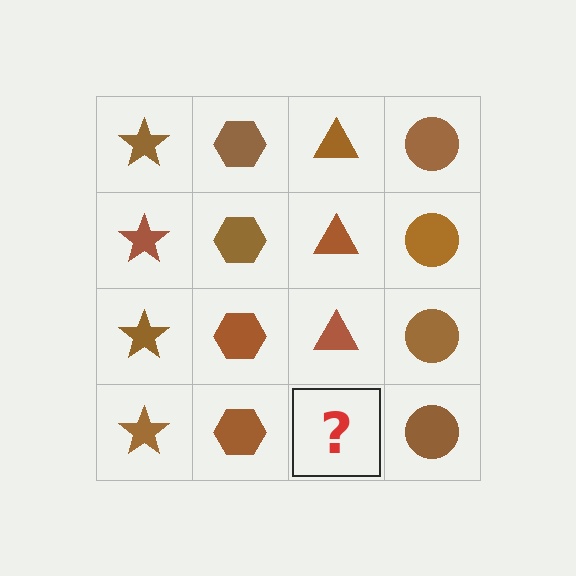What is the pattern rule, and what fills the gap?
The rule is that each column has a consistent shape. The gap should be filled with a brown triangle.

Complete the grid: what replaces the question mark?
The question mark should be replaced with a brown triangle.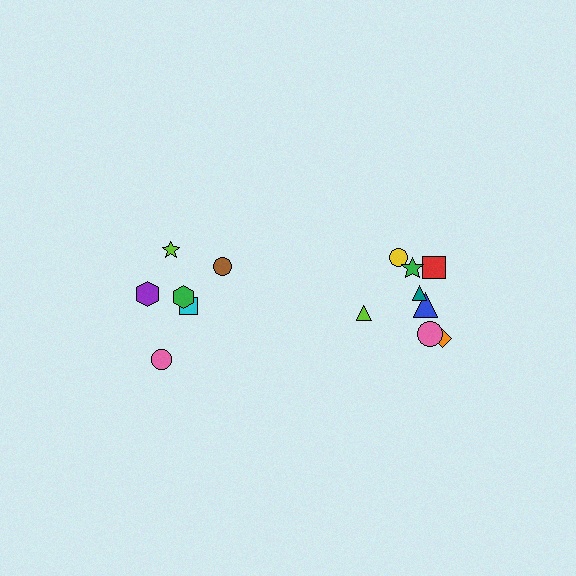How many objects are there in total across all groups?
There are 14 objects.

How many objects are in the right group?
There are 8 objects.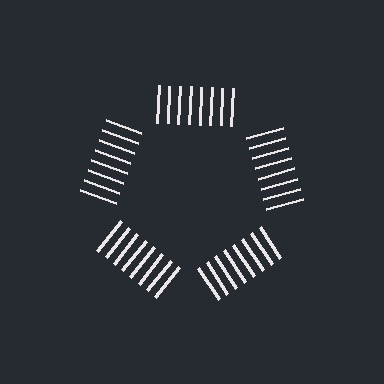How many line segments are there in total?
40 — 8 along each of the 5 edges.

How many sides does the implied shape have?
5 sides — the line-ends trace a pentagon.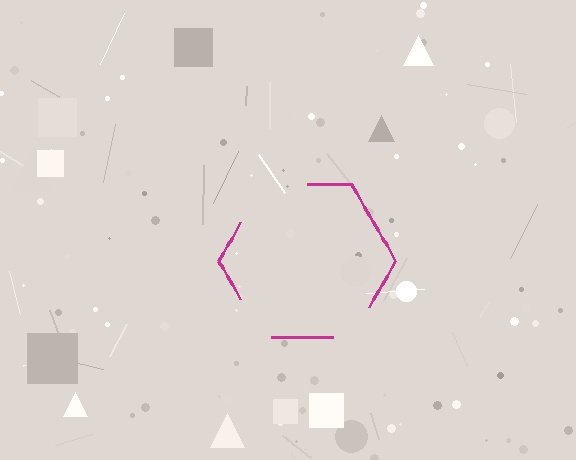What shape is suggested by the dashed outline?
The dashed outline suggests a hexagon.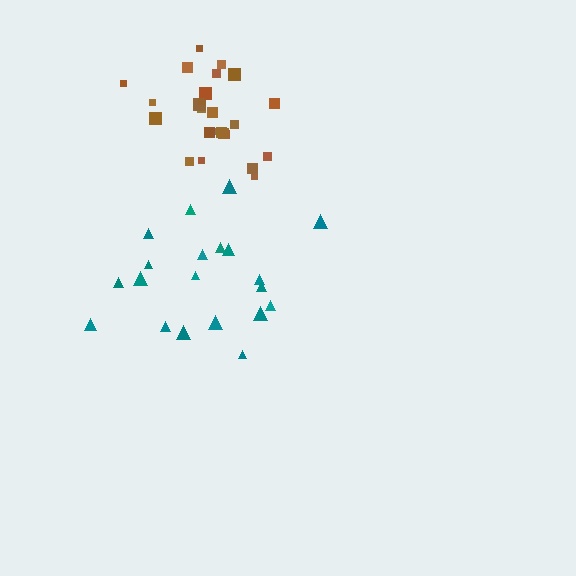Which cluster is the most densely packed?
Brown.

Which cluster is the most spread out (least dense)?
Teal.